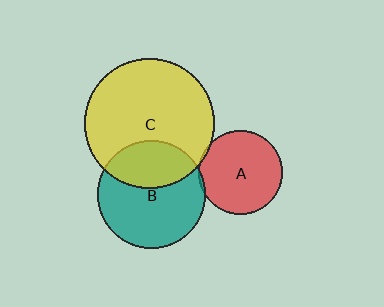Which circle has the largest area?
Circle C (yellow).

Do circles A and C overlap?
Yes.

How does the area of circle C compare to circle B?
Approximately 1.4 times.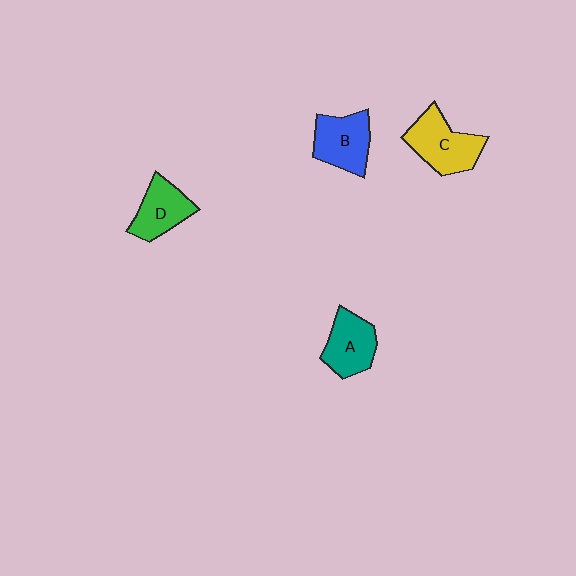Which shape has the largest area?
Shape C (yellow).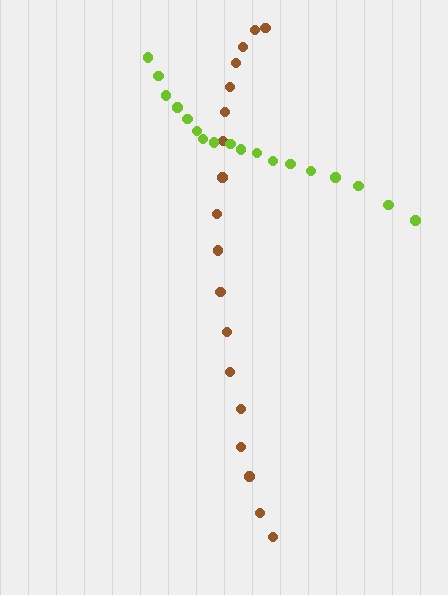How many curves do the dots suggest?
There are 2 distinct paths.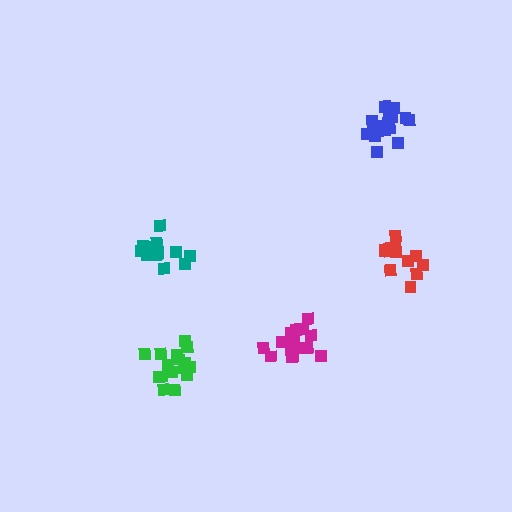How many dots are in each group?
Group 1: 13 dots, Group 2: 16 dots, Group 3: 16 dots, Group 4: 17 dots, Group 5: 13 dots (75 total).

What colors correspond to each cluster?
The clusters are colored: teal, green, magenta, blue, red.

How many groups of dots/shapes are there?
There are 5 groups.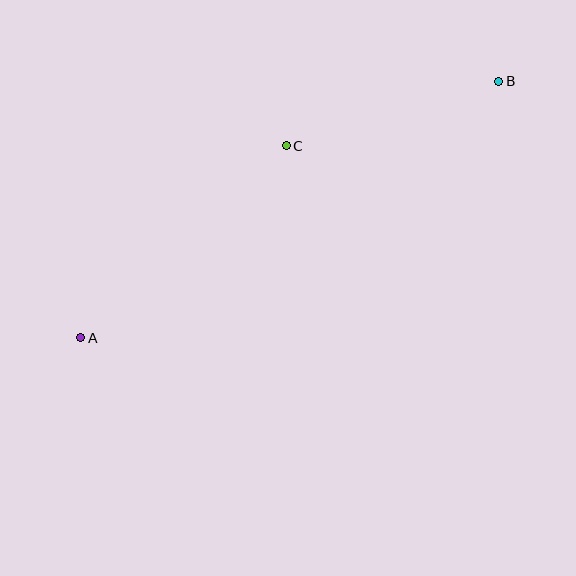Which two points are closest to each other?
Points B and C are closest to each other.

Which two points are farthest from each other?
Points A and B are farthest from each other.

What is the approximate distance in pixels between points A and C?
The distance between A and C is approximately 281 pixels.